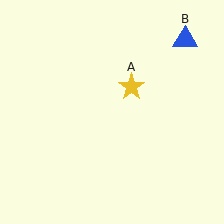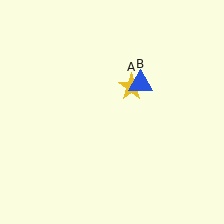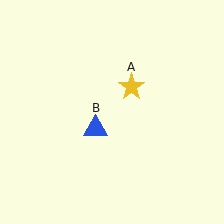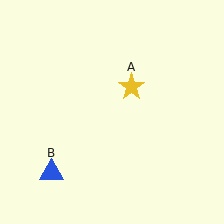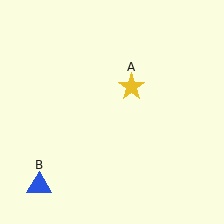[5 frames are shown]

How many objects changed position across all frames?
1 object changed position: blue triangle (object B).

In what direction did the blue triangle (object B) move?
The blue triangle (object B) moved down and to the left.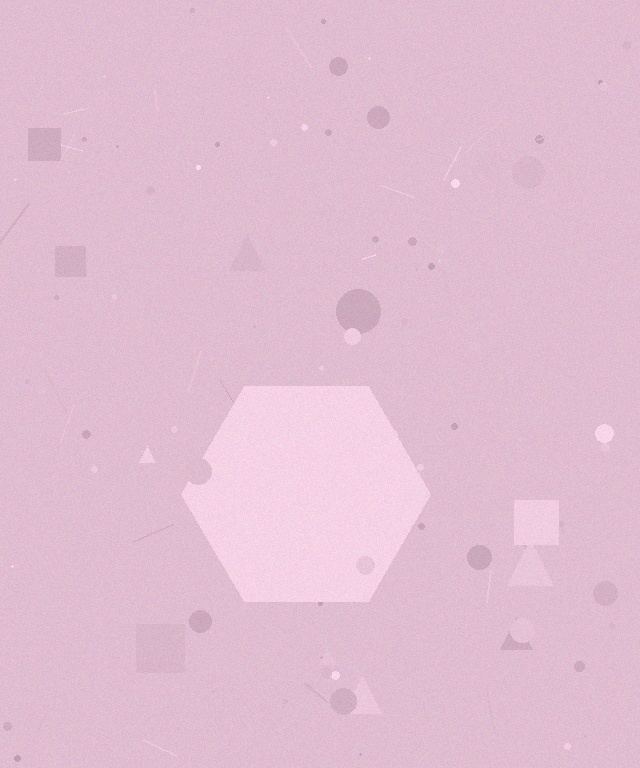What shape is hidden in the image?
A hexagon is hidden in the image.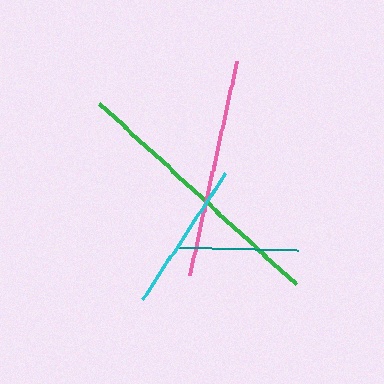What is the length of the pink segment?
The pink segment is approximately 219 pixels long.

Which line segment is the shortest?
The teal line is the shortest at approximately 119 pixels.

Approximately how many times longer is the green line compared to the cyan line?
The green line is approximately 1.8 times the length of the cyan line.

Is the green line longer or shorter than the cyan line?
The green line is longer than the cyan line.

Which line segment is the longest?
The green line is the longest at approximately 268 pixels.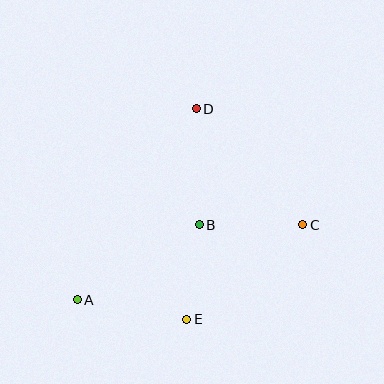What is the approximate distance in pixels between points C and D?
The distance between C and D is approximately 157 pixels.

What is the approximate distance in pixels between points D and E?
The distance between D and E is approximately 211 pixels.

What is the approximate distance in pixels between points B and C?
The distance between B and C is approximately 104 pixels.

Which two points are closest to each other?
Points B and E are closest to each other.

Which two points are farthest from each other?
Points A and C are farthest from each other.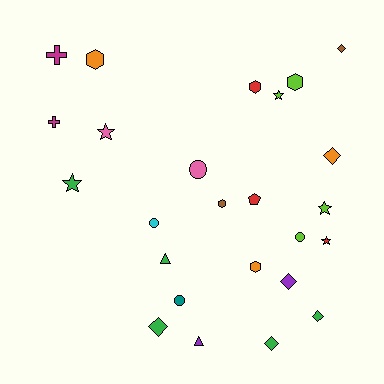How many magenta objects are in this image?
There are 2 magenta objects.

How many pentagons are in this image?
There is 1 pentagon.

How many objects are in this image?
There are 25 objects.